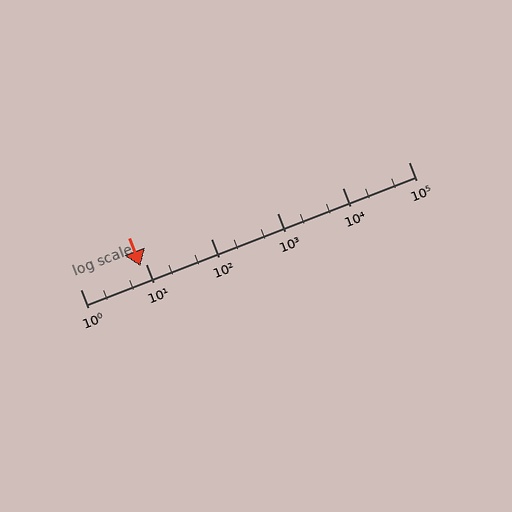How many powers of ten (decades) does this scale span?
The scale spans 5 decades, from 1 to 100000.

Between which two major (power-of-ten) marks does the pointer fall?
The pointer is between 1 and 10.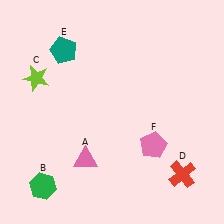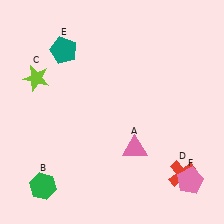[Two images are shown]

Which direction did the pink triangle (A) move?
The pink triangle (A) moved right.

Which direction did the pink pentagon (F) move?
The pink pentagon (F) moved right.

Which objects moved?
The objects that moved are: the pink triangle (A), the pink pentagon (F).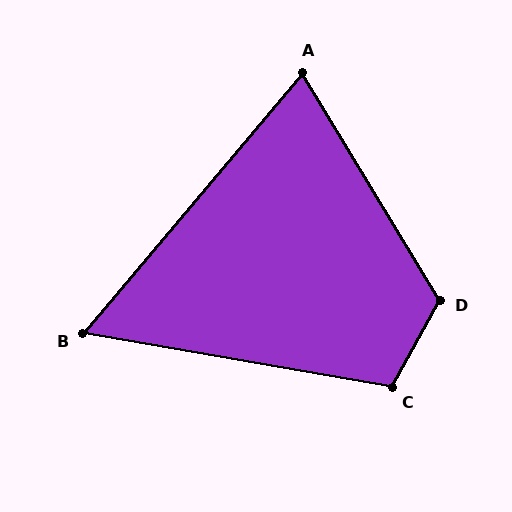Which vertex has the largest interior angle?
D, at approximately 120 degrees.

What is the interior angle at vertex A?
Approximately 71 degrees (acute).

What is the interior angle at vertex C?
Approximately 109 degrees (obtuse).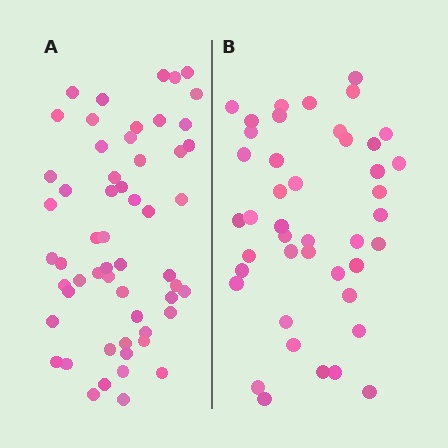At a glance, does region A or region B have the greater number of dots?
Region A (the left region) has more dots.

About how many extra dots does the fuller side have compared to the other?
Region A has approximately 15 more dots than region B.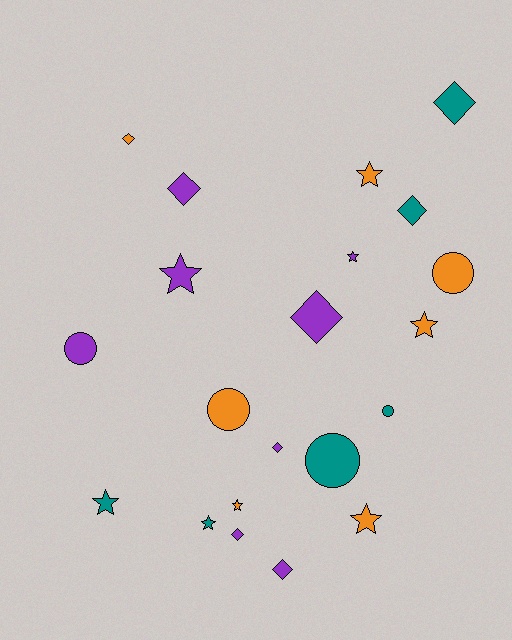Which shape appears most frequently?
Diamond, with 8 objects.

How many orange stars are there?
There are 4 orange stars.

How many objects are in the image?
There are 21 objects.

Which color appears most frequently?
Purple, with 8 objects.